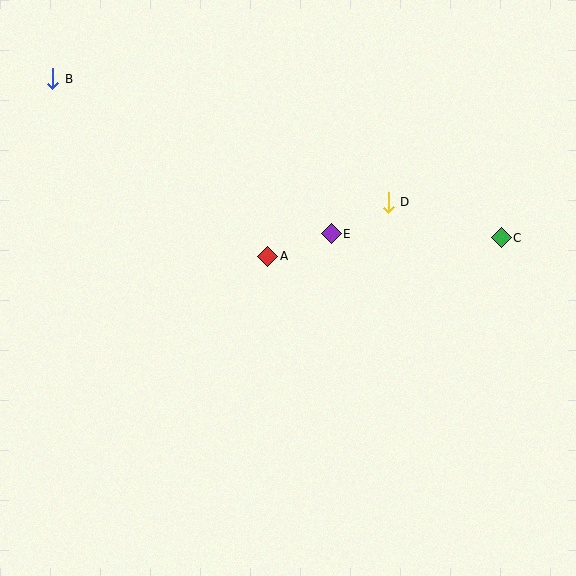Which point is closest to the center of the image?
Point A at (268, 256) is closest to the center.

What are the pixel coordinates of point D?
Point D is at (388, 202).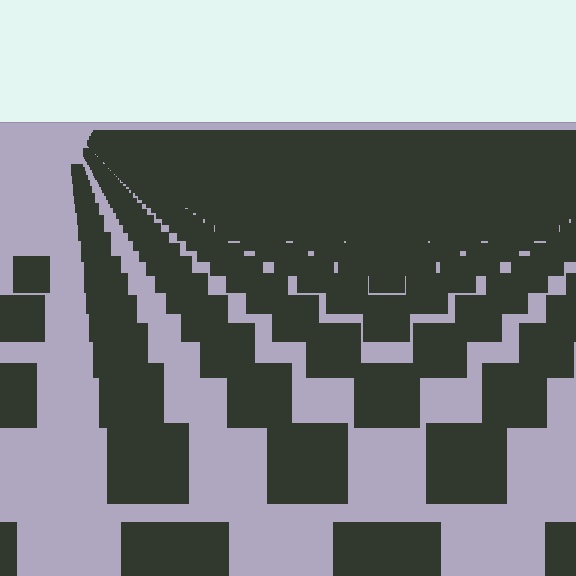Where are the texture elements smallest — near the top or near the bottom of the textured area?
Near the top.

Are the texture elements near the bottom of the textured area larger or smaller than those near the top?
Larger. Near the bottom, elements are closer to the viewer and appear at a bigger on-screen size.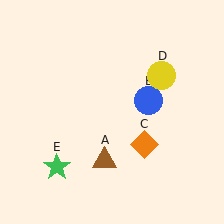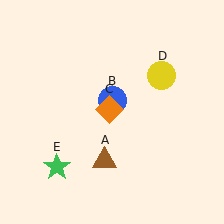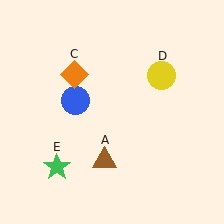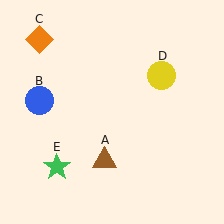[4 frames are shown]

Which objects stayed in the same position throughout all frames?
Brown triangle (object A) and yellow circle (object D) and green star (object E) remained stationary.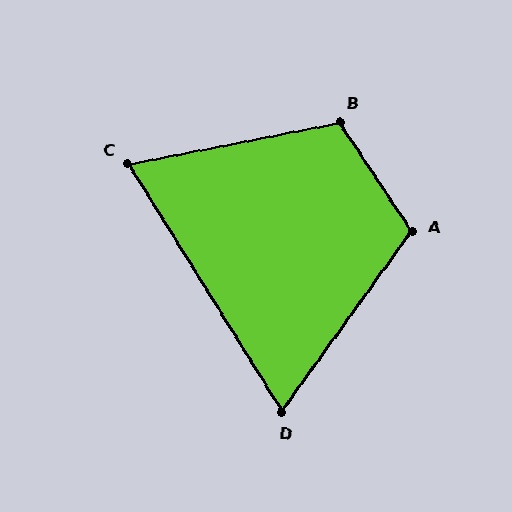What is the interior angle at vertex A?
Approximately 111 degrees (obtuse).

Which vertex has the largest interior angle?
B, at approximately 112 degrees.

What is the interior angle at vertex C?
Approximately 69 degrees (acute).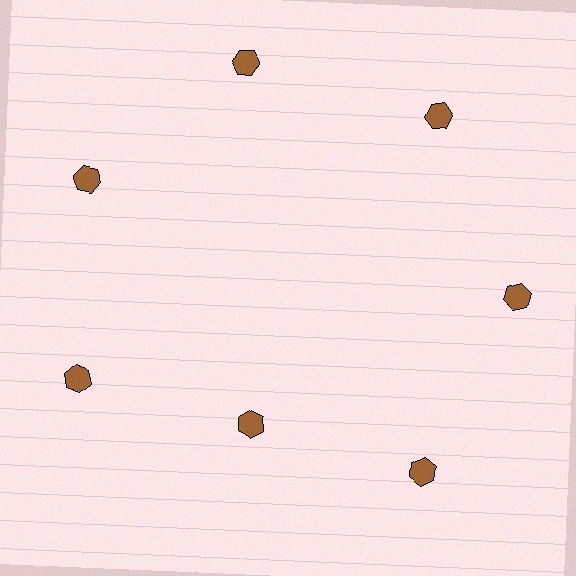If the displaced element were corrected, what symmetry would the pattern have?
It would have 7-fold rotational symmetry — the pattern would map onto itself every 51 degrees.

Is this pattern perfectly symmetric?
No. The 7 brown hexagons are arranged in a ring, but one element near the 6 o'clock position is pulled inward toward the center, breaking the 7-fold rotational symmetry.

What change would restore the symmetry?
The symmetry would be restored by moving it outward, back onto the ring so that all 7 hexagons sit at equal angles and equal distance from the center.